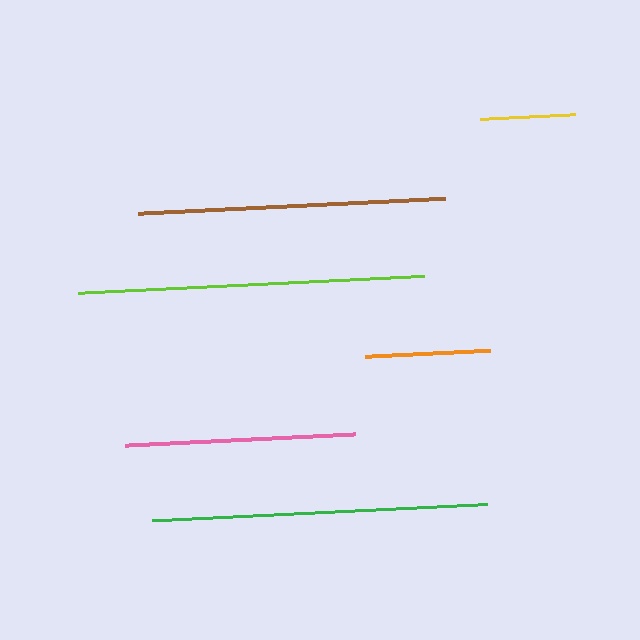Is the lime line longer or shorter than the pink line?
The lime line is longer than the pink line.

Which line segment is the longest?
The lime line is the longest at approximately 345 pixels.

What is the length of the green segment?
The green segment is approximately 336 pixels long.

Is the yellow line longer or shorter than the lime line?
The lime line is longer than the yellow line.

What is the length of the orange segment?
The orange segment is approximately 125 pixels long.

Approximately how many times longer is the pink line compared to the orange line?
The pink line is approximately 1.8 times the length of the orange line.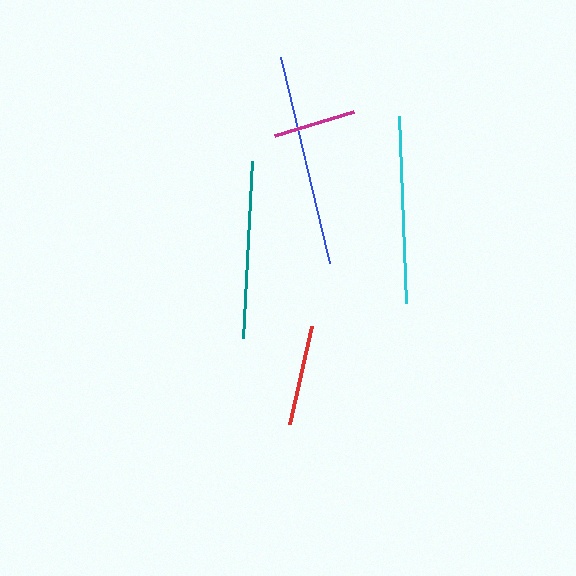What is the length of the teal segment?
The teal segment is approximately 177 pixels long.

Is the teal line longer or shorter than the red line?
The teal line is longer than the red line.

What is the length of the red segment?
The red segment is approximately 100 pixels long.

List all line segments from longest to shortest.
From longest to shortest: blue, cyan, teal, red, magenta.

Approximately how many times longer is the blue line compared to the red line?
The blue line is approximately 2.1 times the length of the red line.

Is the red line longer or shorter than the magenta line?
The red line is longer than the magenta line.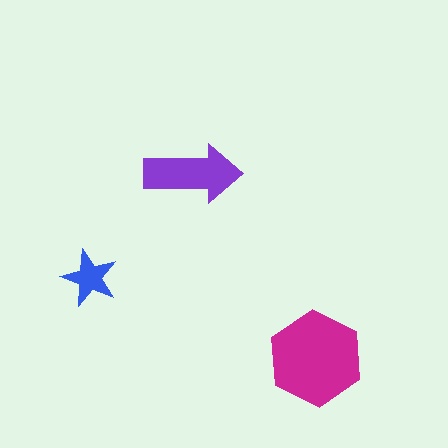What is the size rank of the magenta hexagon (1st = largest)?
1st.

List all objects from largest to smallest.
The magenta hexagon, the purple arrow, the blue star.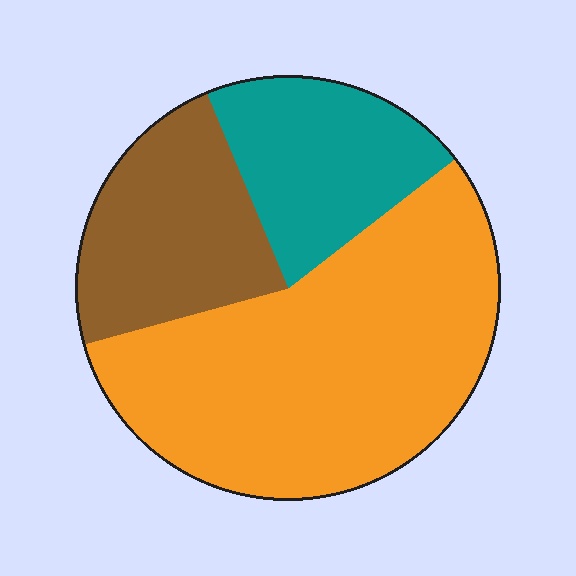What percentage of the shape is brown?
Brown takes up about one quarter (1/4) of the shape.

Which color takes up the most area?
Orange, at roughly 55%.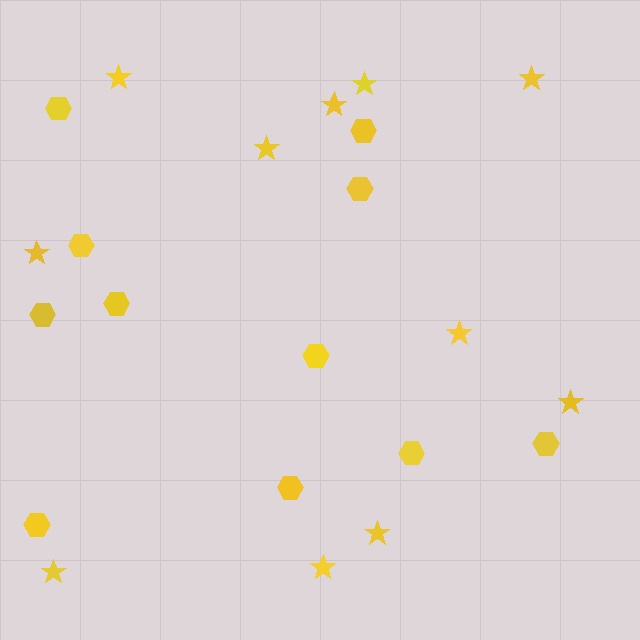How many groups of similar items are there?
There are 2 groups: one group of stars (11) and one group of hexagons (11).